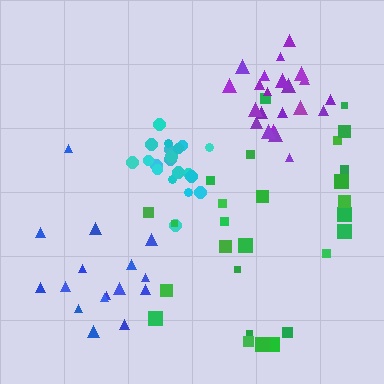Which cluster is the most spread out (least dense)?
Blue.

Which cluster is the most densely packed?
Cyan.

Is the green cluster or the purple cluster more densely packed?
Purple.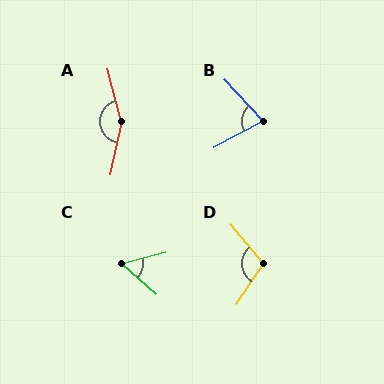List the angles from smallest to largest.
C (56°), B (76°), D (106°), A (154°).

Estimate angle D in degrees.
Approximately 106 degrees.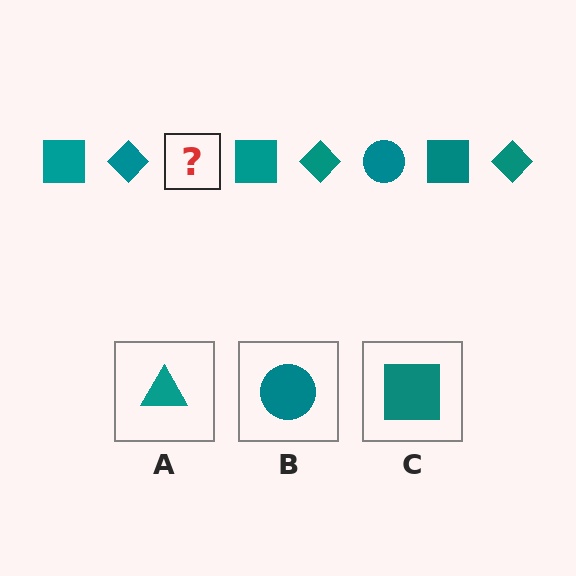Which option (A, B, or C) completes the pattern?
B.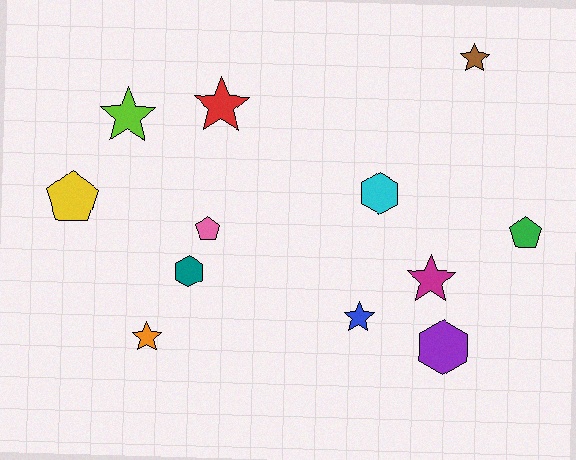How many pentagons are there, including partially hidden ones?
There are 3 pentagons.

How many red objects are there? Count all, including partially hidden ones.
There is 1 red object.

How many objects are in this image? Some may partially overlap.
There are 12 objects.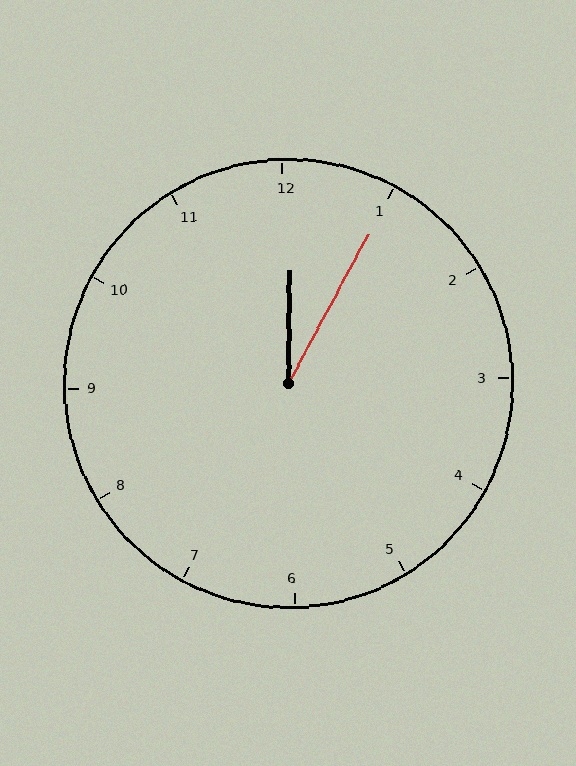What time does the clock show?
12:05.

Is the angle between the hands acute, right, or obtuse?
It is acute.